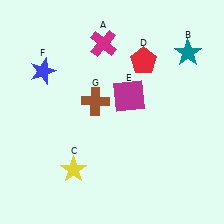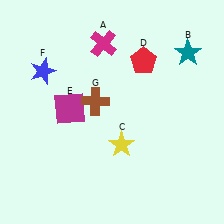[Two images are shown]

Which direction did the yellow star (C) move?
The yellow star (C) moved right.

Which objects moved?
The objects that moved are: the yellow star (C), the magenta square (E).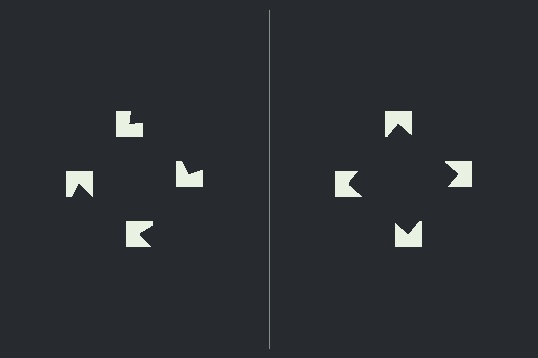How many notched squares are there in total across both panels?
8 — 4 on each side.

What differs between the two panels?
The notched squares are positioned identically on both sides; only the wedge orientations differ. On the right they align to a square; on the left they are misaligned.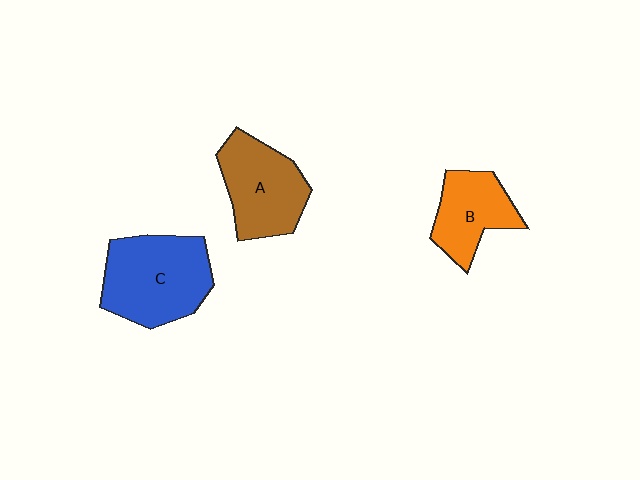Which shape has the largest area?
Shape C (blue).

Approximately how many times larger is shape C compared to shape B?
Approximately 1.5 times.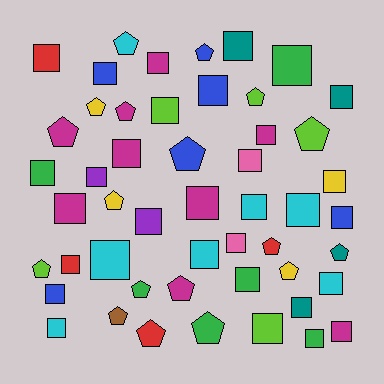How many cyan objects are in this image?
There are 7 cyan objects.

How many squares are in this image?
There are 32 squares.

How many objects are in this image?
There are 50 objects.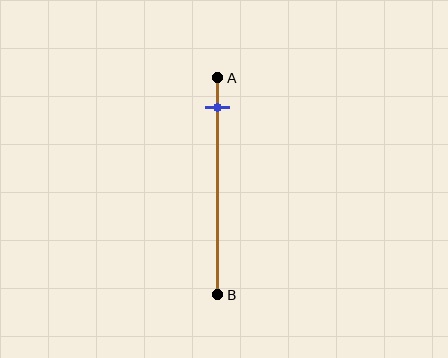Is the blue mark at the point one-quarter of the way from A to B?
No, the mark is at about 15% from A, not at the 25% one-quarter point.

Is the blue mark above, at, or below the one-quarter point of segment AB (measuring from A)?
The blue mark is above the one-quarter point of segment AB.